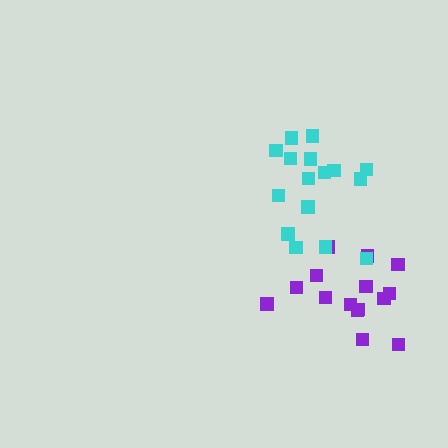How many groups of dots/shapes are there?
There are 2 groups.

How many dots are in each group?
Group 1: 15 dots, Group 2: 16 dots (31 total).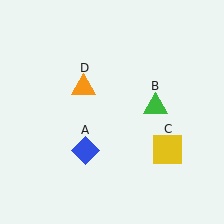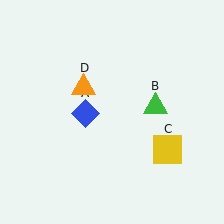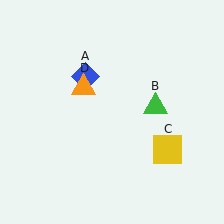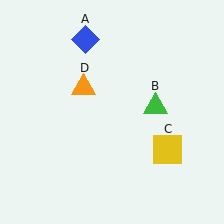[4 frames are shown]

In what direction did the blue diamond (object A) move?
The blue diamond (object A) moved up.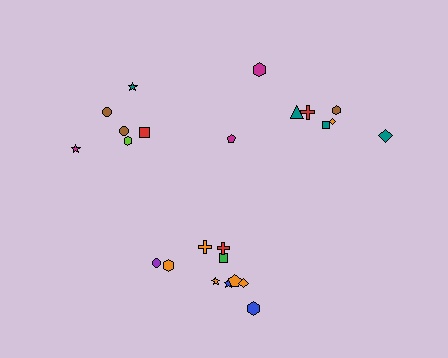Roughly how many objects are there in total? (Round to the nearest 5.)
Roughly 25 objects in total.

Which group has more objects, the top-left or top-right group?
The top-right group.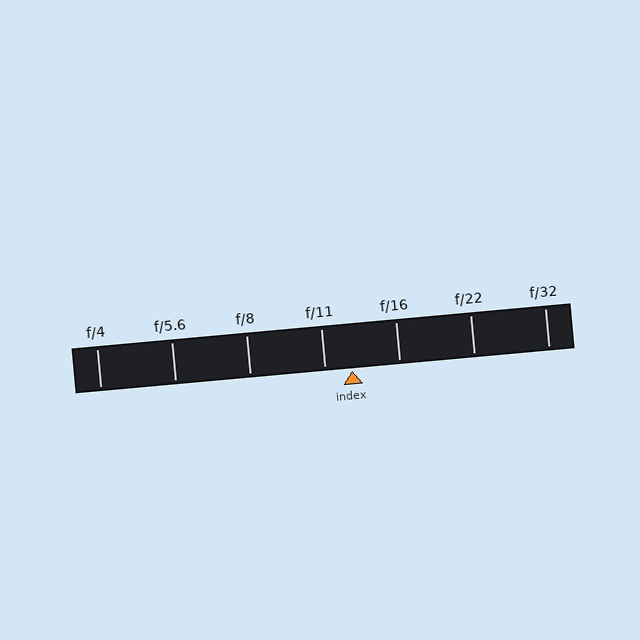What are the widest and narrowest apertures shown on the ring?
The widest aperture shown is f/4 and the narrowest is f/32.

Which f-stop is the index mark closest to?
The index mark is closest to f/11.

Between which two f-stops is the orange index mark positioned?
The index mark is between f/11 and f/16.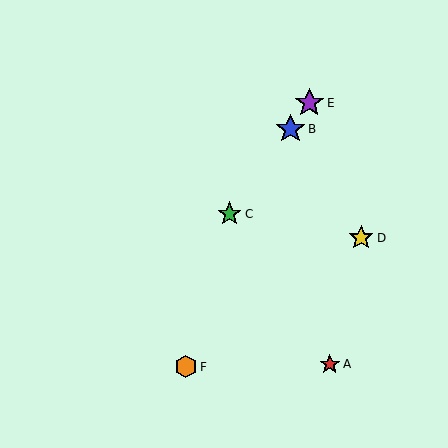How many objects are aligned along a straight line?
3 objects (B, C, E) are aligned along a straight line.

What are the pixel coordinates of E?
Object E is at (309, 103).